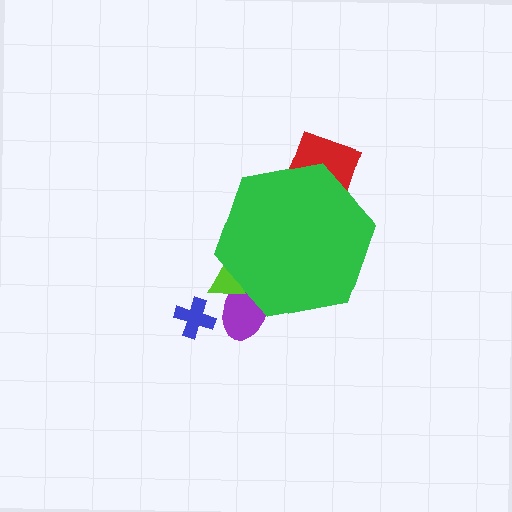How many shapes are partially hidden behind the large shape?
3 shapes are partially hidden.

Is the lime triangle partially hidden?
Yes, the lime triangle is partially hidden behind the green hexagon.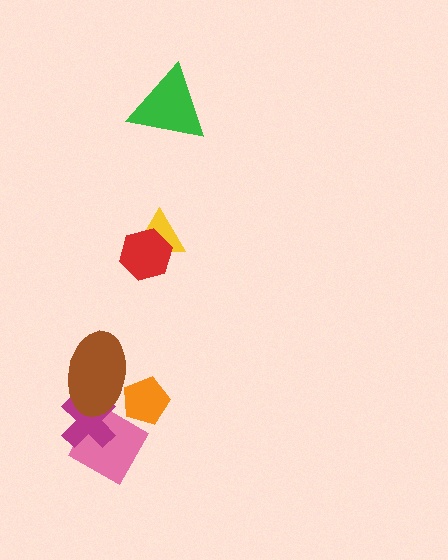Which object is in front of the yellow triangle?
The red hexagon is in front of the yellow triangle.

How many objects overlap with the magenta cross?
2 objects overlap with the magenta cross.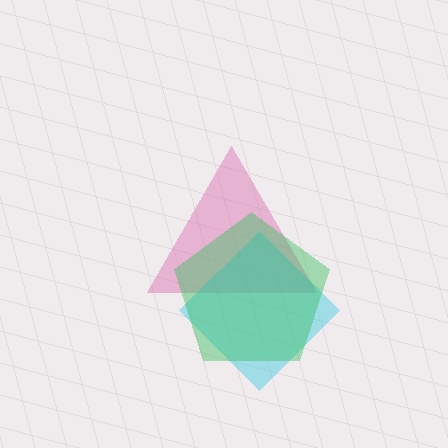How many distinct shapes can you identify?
There are 3 distinct shapes: a pink triangle, a cyan diamond, a green pentagon.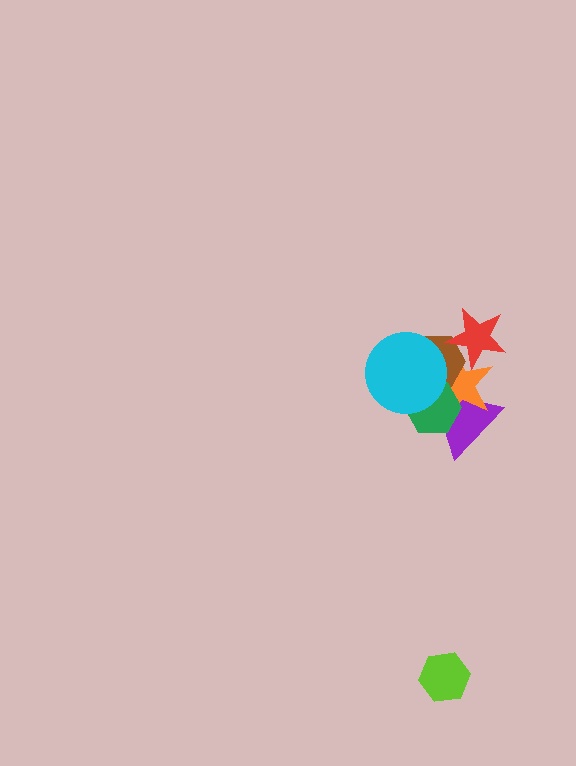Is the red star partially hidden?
No, no other shape covers it.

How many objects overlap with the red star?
2 objects overlap with the red star.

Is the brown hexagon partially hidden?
Yes, it is partially covered by another shape.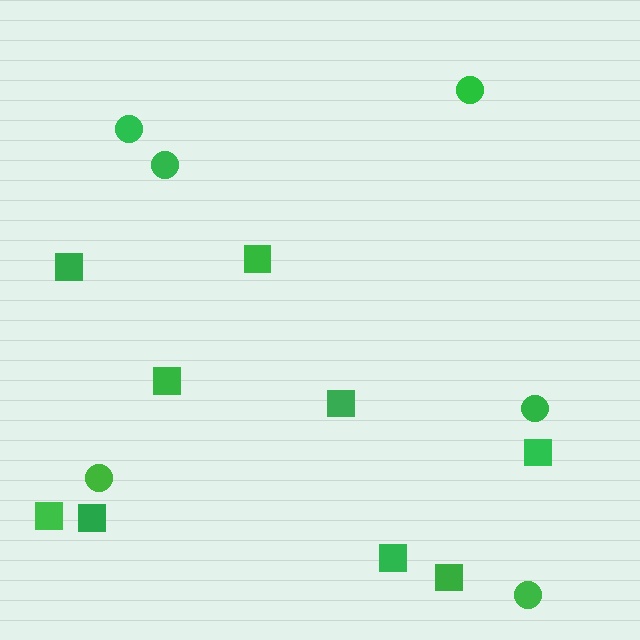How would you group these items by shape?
There are 2 groups: one group of squares (9) and one group of circles (6).